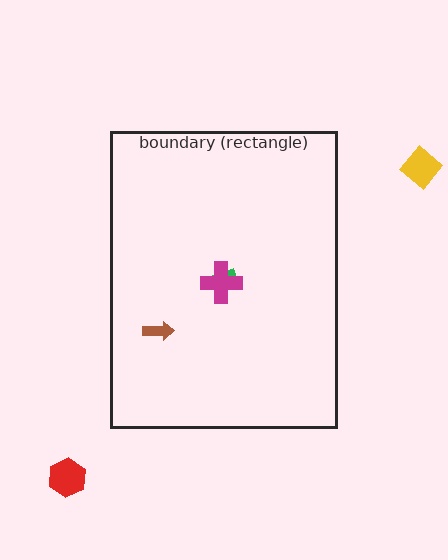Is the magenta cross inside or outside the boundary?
Inside.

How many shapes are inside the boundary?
3 inside, 2 outside.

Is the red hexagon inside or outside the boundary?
Outside.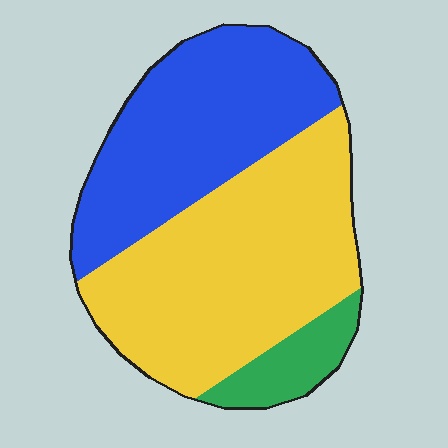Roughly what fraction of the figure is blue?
Blue takes up about two fifths (2/5) of the figure.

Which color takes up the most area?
Yellow, at roughly 50%.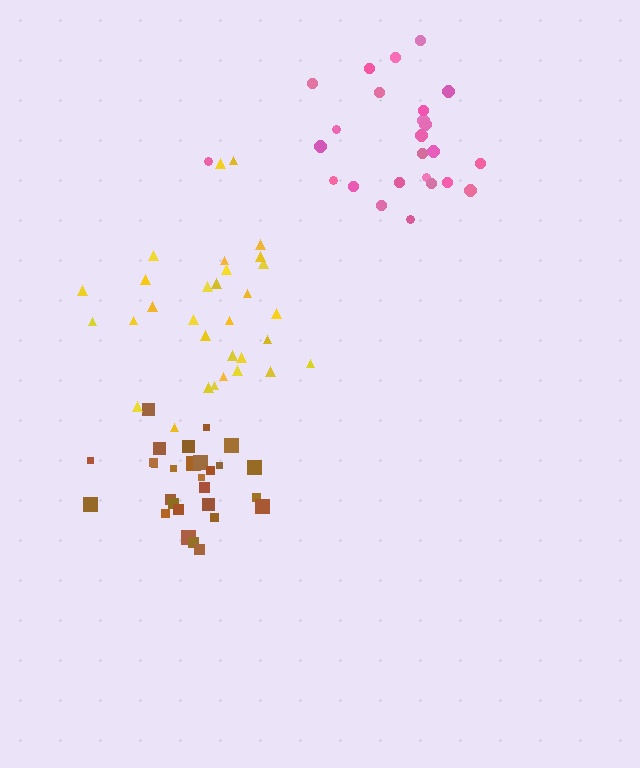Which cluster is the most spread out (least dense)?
Pink.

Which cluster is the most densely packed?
Brown.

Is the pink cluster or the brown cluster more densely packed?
Brown.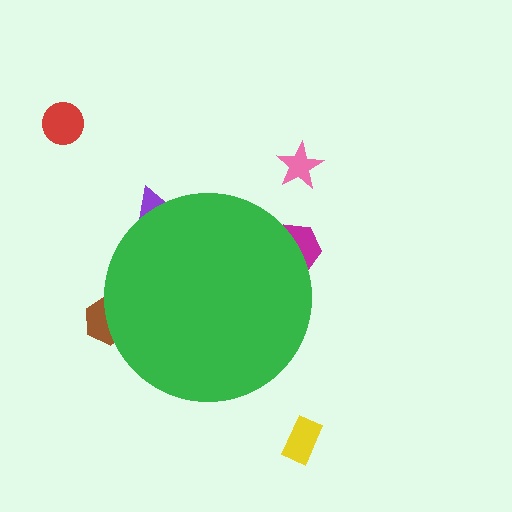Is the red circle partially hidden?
No, the red circle is fully visible.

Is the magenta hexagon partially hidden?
Yes, the magenta hexagon is partially hidden behind the green circle.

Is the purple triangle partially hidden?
Yes, the purple triangle is partially hidden behind the green circle.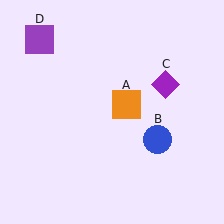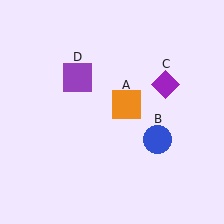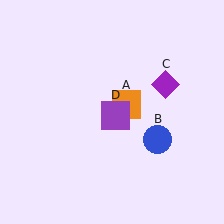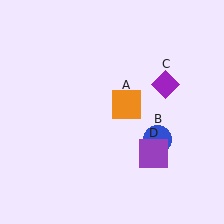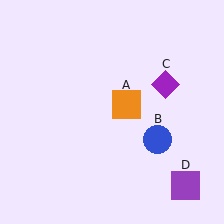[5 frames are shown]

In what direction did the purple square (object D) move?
The purple square (object D) moved down and to the right.